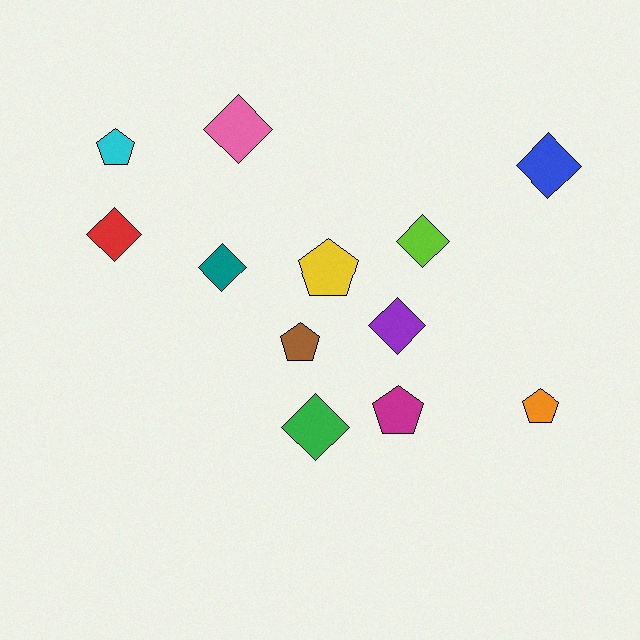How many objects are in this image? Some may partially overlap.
There are 12 objects.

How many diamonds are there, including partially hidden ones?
There are 7 diamonds.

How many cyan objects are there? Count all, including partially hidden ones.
There is 1 cyan object.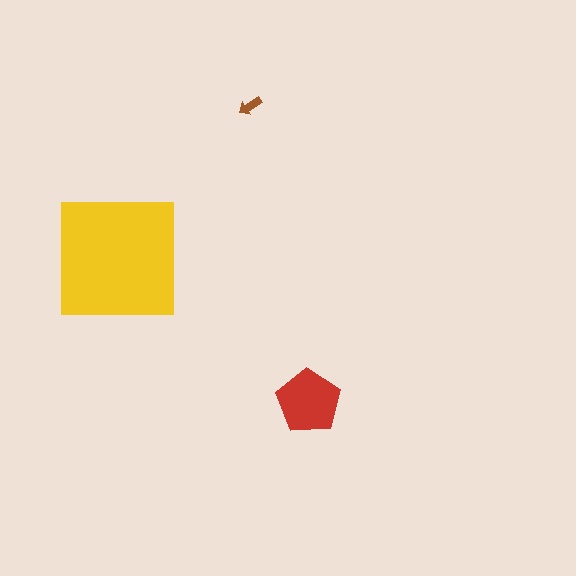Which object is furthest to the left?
The yellow square is leftmost.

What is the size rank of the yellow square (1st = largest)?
1st.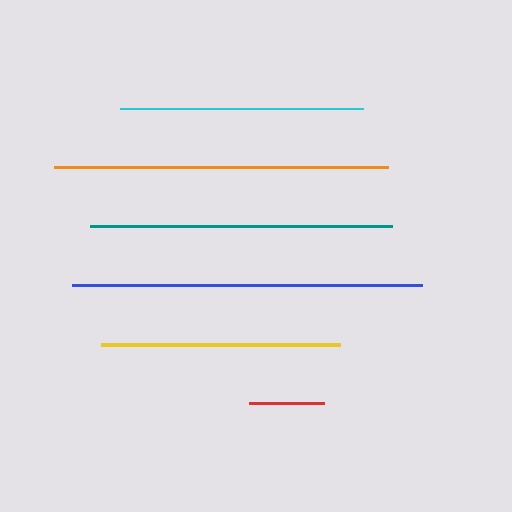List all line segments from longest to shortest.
From longest to shortest: blue, orange, teal, cyan, yellow, red.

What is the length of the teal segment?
The teal segment is approximately 301 pixels long.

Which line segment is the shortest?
The red line is the shortest at approximately 75 pixels.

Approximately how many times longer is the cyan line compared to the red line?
The cyan line is approximately 3.2 times the length of the red line.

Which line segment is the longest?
The blue line is the longest at approximately 349 pixels.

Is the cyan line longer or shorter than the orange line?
The orange line is longer than the cyan line.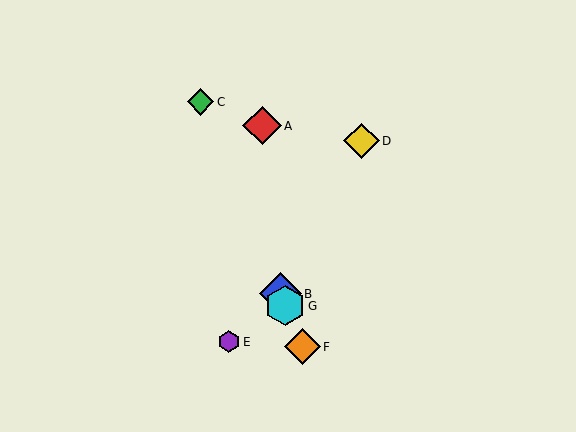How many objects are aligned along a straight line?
4 objects (B, C, F, G) are aligned along a straight line.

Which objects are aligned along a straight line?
Objects B, C, F, G are aligned along a straight line.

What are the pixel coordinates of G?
Object G is at (285, 306).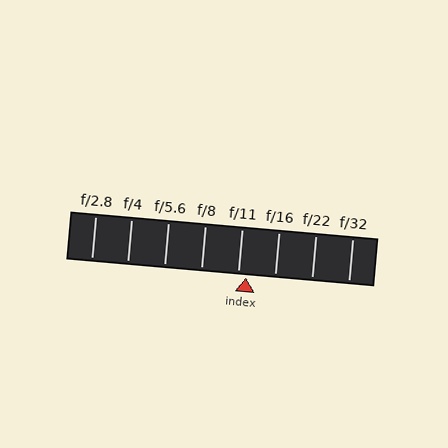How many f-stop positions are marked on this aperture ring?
There are 8 f-stop positions marked.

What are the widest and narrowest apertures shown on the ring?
The widest aperture shown is f/2.8 and the narrowest is f/32.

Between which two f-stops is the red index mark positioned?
The index mark is between f/11 and f/16.